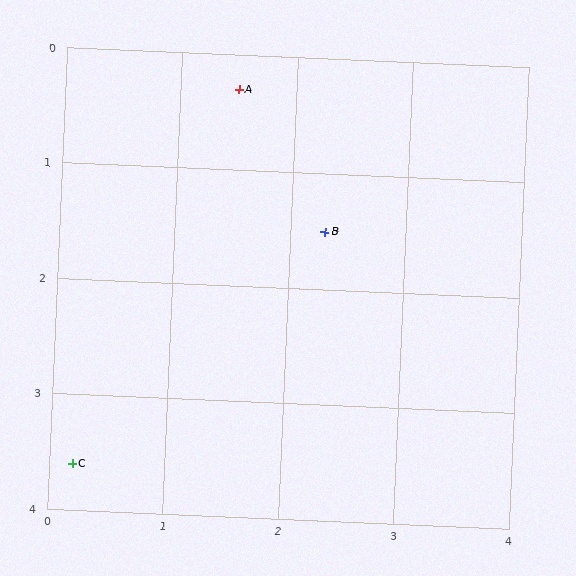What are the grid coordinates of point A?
Point A is at approximately (1.5, 0.3).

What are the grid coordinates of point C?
Point C is at approximately (0.2, 3.6).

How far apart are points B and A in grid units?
Points B and A are about 1.4 grid units apart.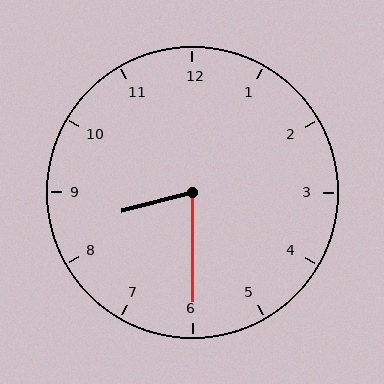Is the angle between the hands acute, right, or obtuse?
It is acute.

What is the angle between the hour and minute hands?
Approximately 75 degrees.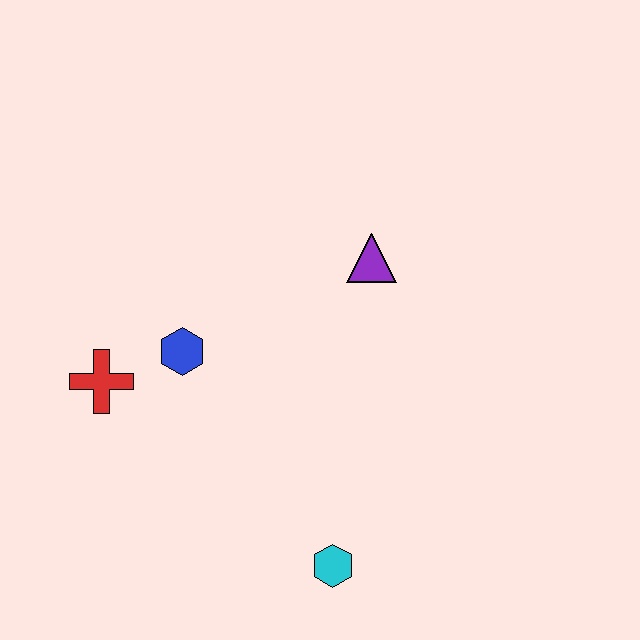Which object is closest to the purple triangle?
The blue hexagon is closest to the purple triangle.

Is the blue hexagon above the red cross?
Yes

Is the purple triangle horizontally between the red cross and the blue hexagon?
No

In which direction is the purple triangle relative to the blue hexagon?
The purple triangle is to the right of the blue hexagon.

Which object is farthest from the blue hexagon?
The cyan hexagon is farthest from the blue hexagon.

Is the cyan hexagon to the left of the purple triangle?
Yes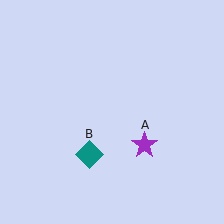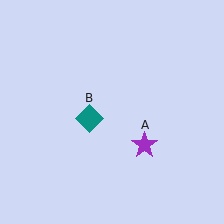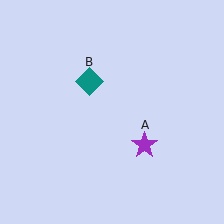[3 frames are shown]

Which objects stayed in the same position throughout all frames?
Purple star (object A) remained stationary.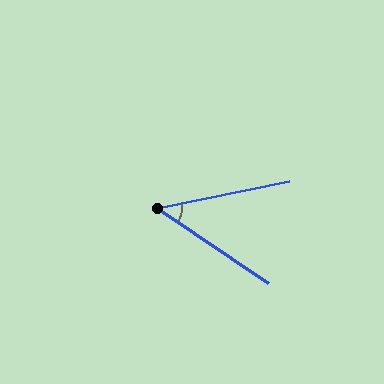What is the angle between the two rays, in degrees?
Approximately 45 degrees.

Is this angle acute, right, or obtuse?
It is acute.